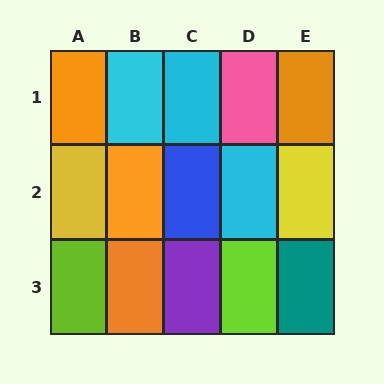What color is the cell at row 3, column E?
Teal.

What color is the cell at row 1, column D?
Pink.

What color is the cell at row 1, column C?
Cyan.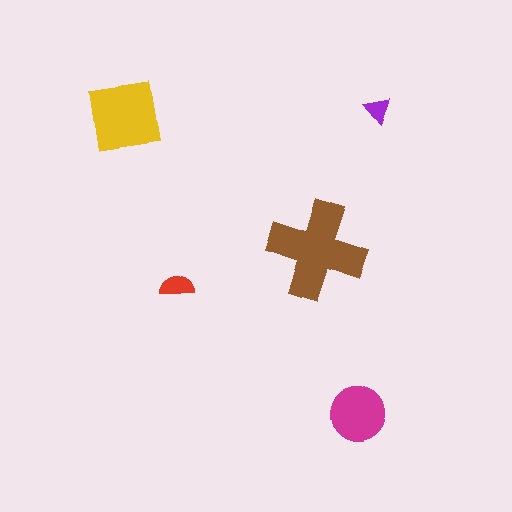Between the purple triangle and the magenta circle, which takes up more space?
The magenta circle.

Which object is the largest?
The brown cross.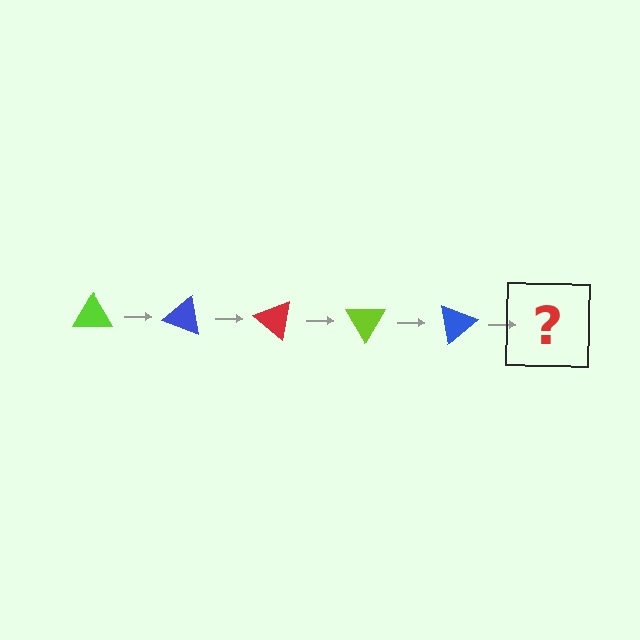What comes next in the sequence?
The next element should be a red triangle, rotated 100 degrees from the start.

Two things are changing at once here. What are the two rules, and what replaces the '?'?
The two rules are that it rotates 20 degrees each step and the color cycles through lime, blue, and red. The '?' should be a red triangle, rotated 100 degrees from the start.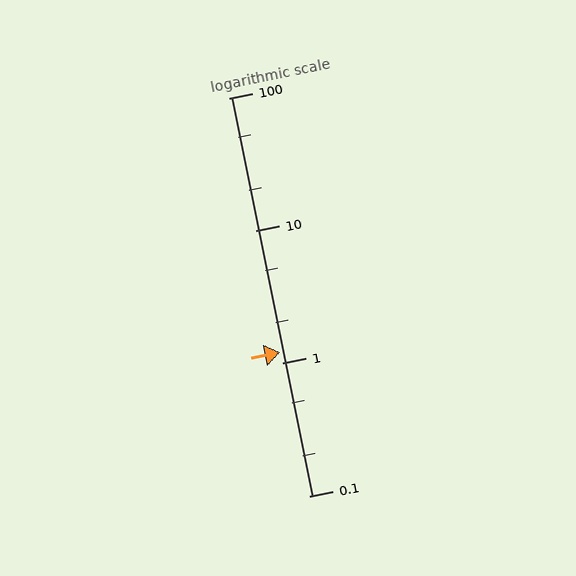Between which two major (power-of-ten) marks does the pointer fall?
The pointer is between 1 and 10.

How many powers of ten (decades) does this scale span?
The scale spans 3 decades, from 0.1 to 100.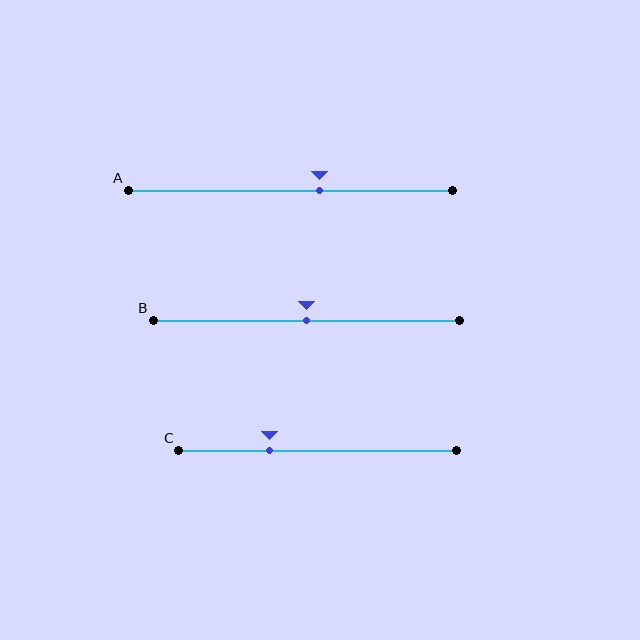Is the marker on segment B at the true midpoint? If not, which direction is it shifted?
Yes, the marker on segment B is at the true midpoint.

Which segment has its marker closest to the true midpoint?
Segment B has its marker closest to the true midpoint.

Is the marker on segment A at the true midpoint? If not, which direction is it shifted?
No, the marker on segment A is shifted to the right by about 9% of the segment length.